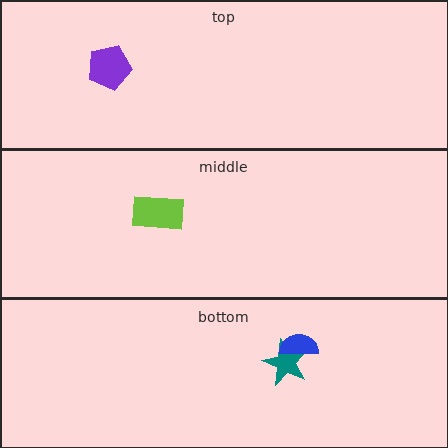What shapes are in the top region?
The purple pentagon.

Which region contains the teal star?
The bottom region.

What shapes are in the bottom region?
The teal star, the blue semicircle.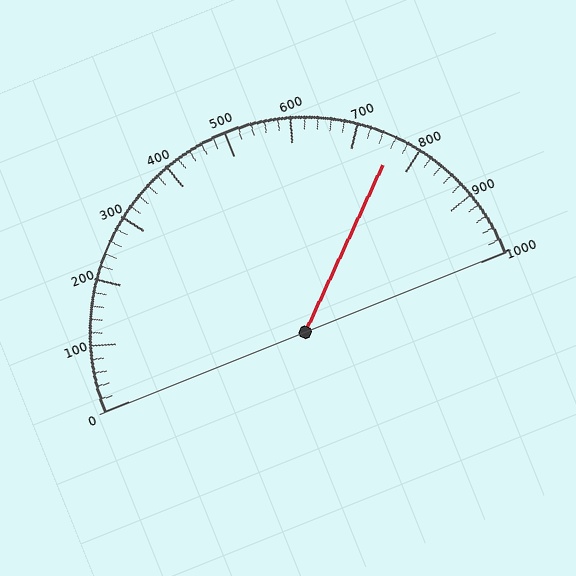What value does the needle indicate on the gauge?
The needle indicates approximately 760.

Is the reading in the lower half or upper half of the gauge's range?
The reading is in the upper half of the range (0 to 1000).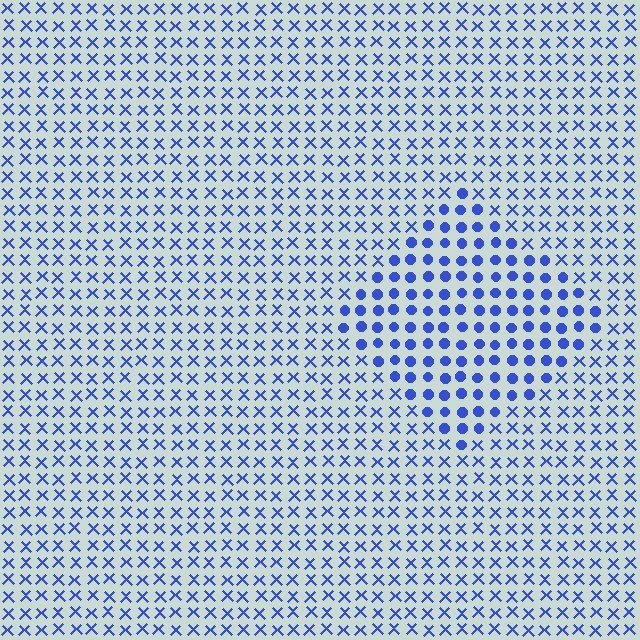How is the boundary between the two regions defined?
The boundary is defined by a change in element shape: circles inside vs. X marks outside. All elements share the same color and spacing.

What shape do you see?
I see a diamond.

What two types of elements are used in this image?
The image uses circles inside the diamond region and X marks outside it.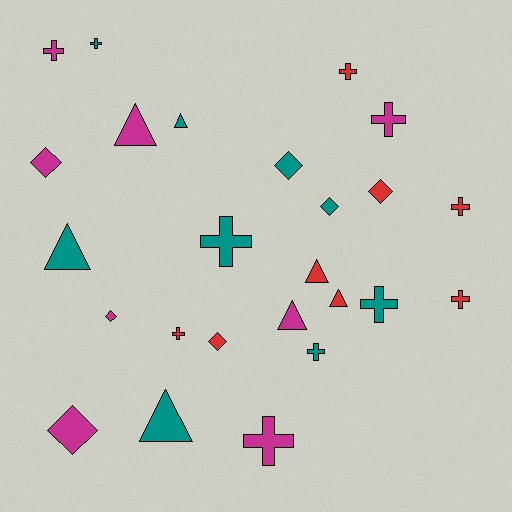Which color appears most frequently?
Teal, with 9 objects.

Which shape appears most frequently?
Cross, with 11 objects.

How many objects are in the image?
There are 25 objects.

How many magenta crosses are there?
There are 3 magenta crosses.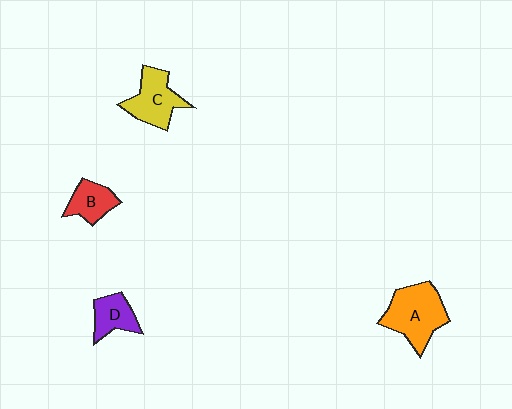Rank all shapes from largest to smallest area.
From largest to smallest: A (orange), C (yellow), D (purple), B (red).